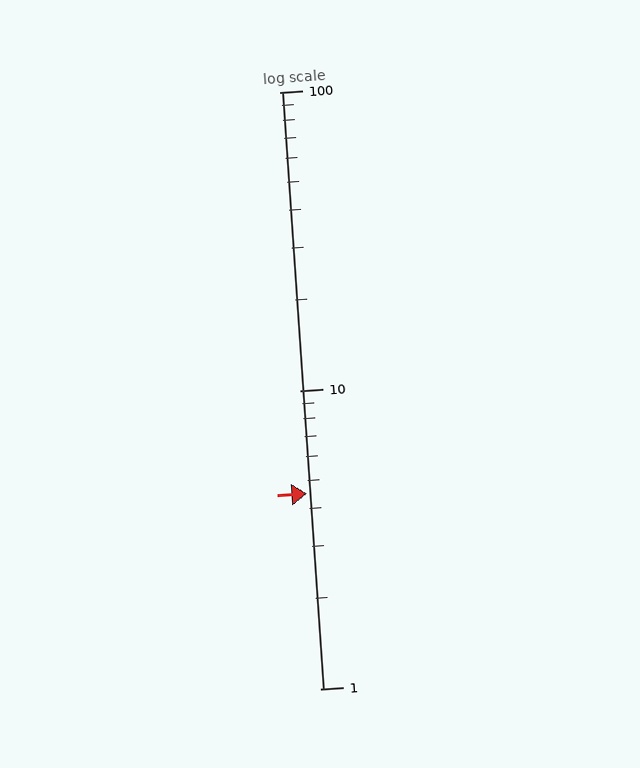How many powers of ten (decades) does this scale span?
The scale spans 2 decades, from 1 to 100.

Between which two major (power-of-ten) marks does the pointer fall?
The pointer is between 1 and 10.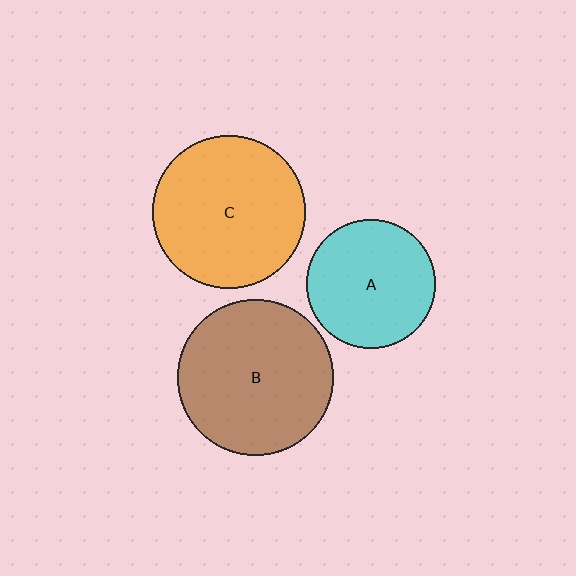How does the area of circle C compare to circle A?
Approximately 1.4 times.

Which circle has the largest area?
Circle B (brown).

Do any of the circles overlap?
No, none of the circles overlap.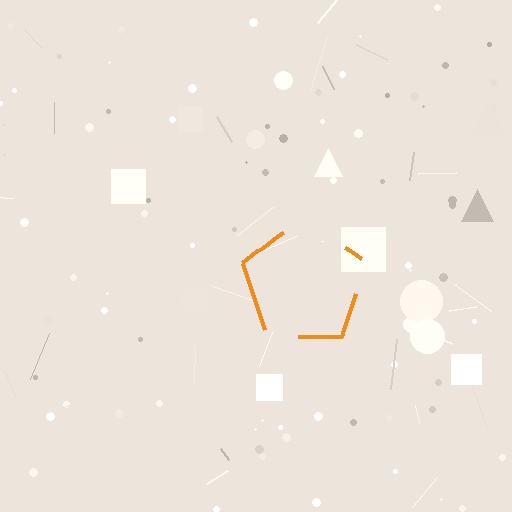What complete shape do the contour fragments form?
The contour fragments form a pentagon.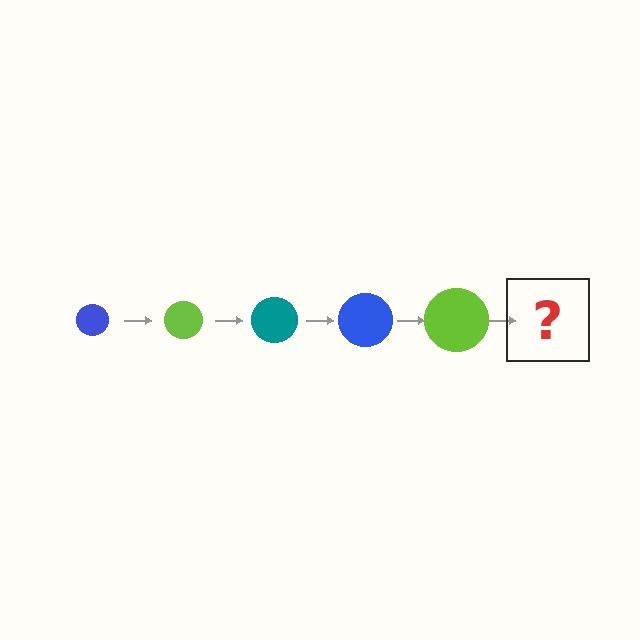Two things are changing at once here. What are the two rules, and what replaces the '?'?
The two rules are that the circle grows larger each step and the color cycles through blue, lime, and teal. The '?' should be a teal circle, larger than the previous one.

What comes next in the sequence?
The next element should be a teal circle, larger than the previous one.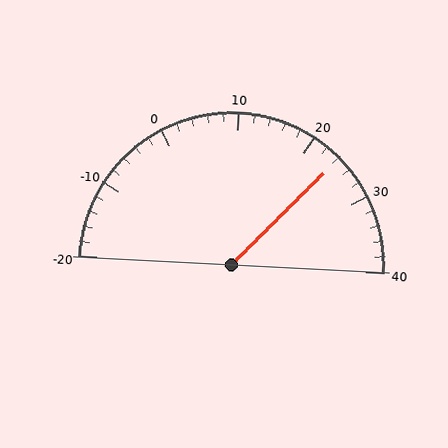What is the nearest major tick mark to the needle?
The nearest major tick mark is 20.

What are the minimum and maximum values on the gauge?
The gauge ranges from -20 to 40.